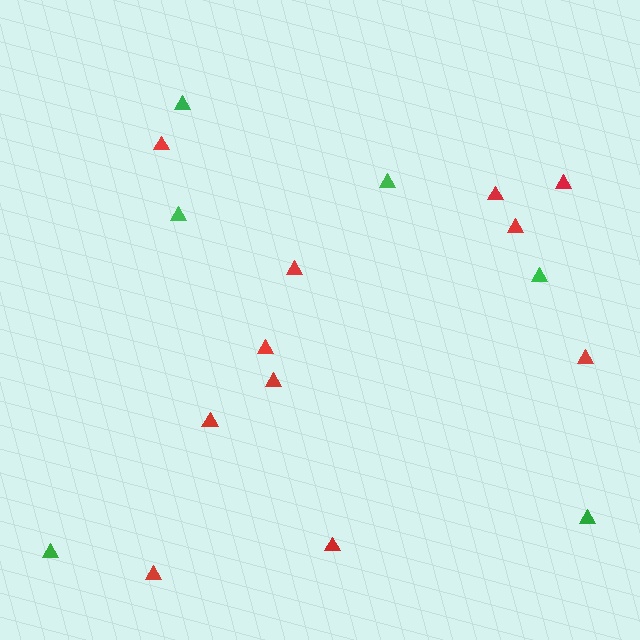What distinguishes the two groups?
There are 2 groups: one group of green triangles (6) and one group of red triangles (11).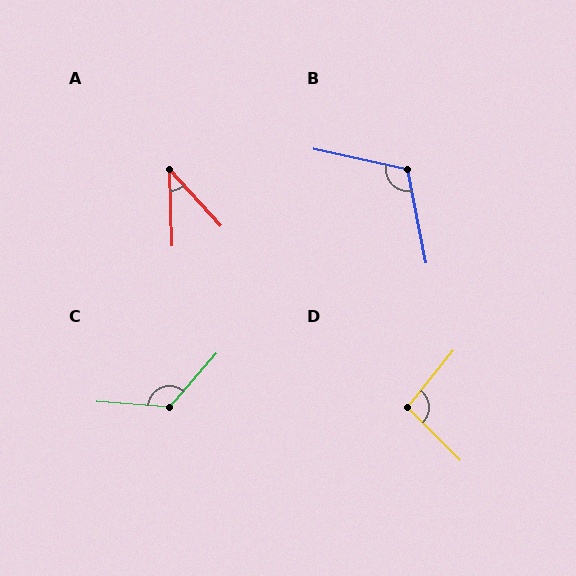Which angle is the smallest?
A, at approximately 40 degrees.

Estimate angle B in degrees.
Approximately 114 degrees.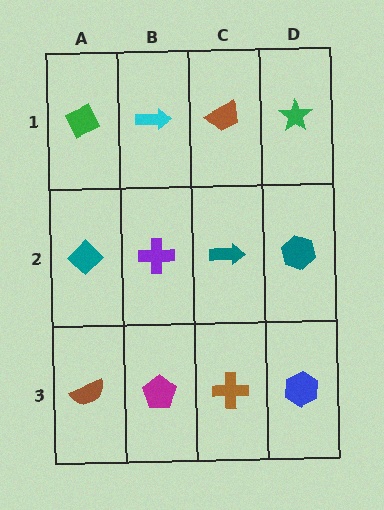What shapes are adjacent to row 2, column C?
A brown trapezoid (row 1, column C), a brown cross (row 3, column C), a purple cross (row 2, column B), a teal hexagon (row 2, column D).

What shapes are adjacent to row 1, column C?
A teal arrow (row 2, column C), a cyan arrow (row 1, column B), a green star (row 1, column D).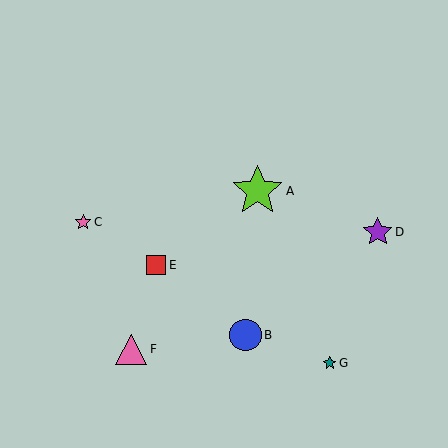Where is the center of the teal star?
The center of the teal star is at (330, 363).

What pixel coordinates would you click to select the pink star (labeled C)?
Click at (83, 222) to select the pink star C.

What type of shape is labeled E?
Shape E is a red square.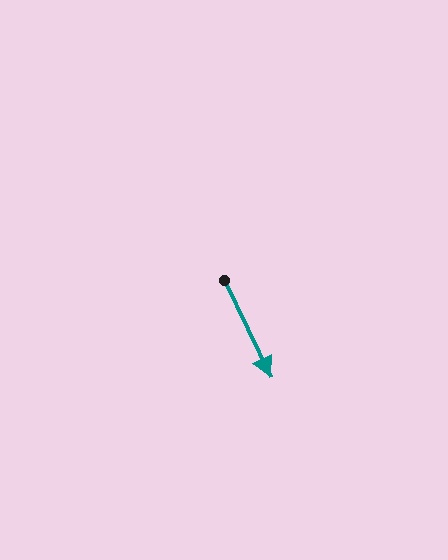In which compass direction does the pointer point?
Southeast.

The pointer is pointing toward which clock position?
Roughly 5 o'clock.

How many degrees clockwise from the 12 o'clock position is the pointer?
Approximately 154 degrees.